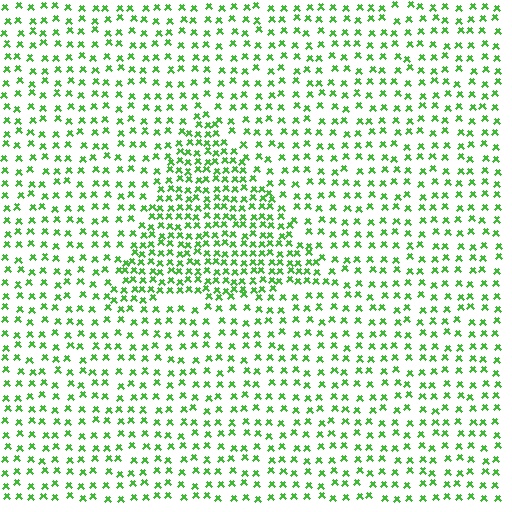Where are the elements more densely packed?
The elements are more densely packed inside the triangle boundary.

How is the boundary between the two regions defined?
The boundary is defined by a change in element density (approximately 1.9x ratio). All elements are the same color, size, and shape.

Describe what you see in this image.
The image contains small green elements arranged at two different densities. A triangle-shaped region is visible where the elements are more densely packed than the surrounding area.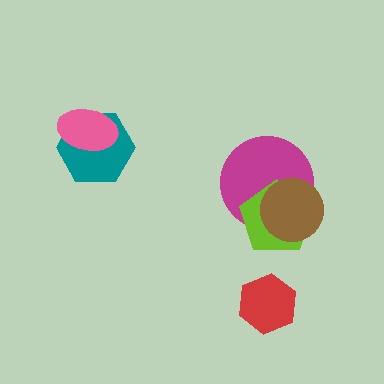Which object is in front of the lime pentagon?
The brown circle is in front of the lime pentagon.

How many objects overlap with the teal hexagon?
1 object overlaps with the teal hexagon.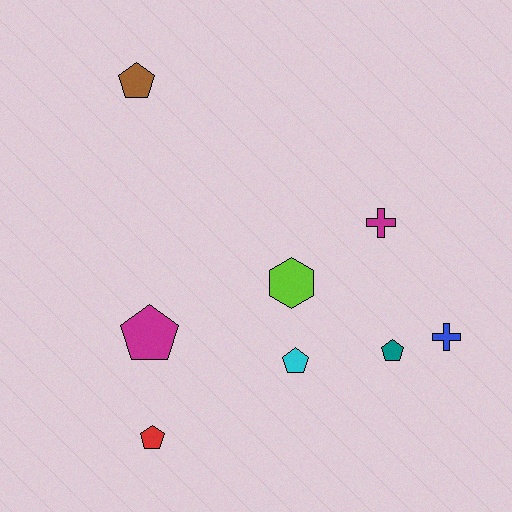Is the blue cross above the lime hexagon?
No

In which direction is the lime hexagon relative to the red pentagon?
The lime hexagon is above the red pentagon.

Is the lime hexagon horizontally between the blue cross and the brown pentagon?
Yes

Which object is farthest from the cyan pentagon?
The brown pentagon is farthest from the cyan pentagon.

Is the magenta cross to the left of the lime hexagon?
No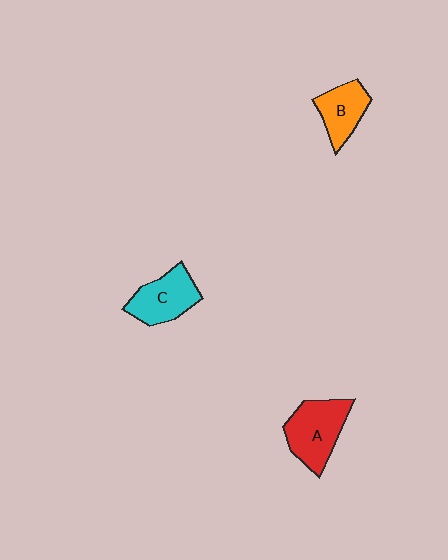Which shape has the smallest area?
Shape B (orange).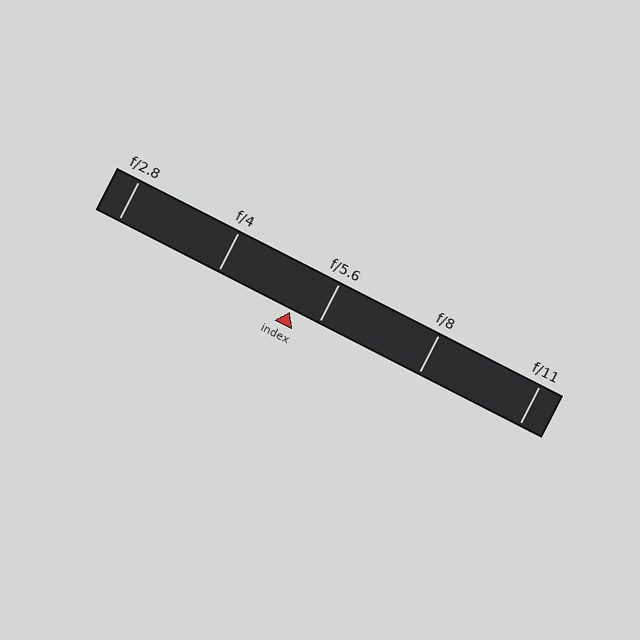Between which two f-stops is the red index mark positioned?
The index mark is between f/4 and f/5.6.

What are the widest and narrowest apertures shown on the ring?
The widest aperture shown is f/2.8 and the narrowest is f/11.